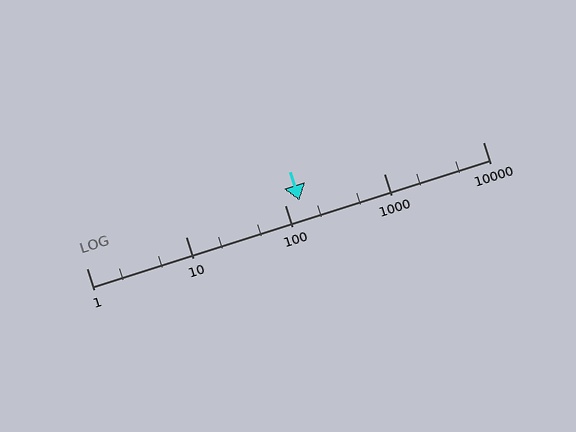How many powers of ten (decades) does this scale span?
The scale spans 4 decades, from 1 to 10000.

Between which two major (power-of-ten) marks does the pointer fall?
The pointer is between 100 and 1000.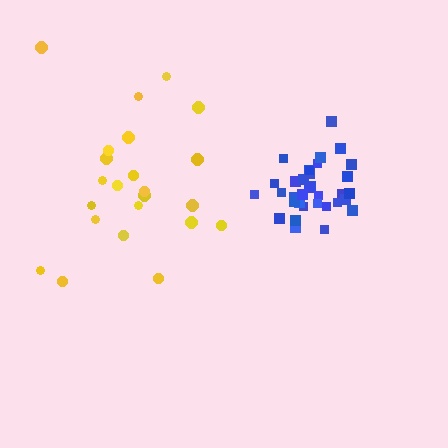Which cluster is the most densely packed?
Blue.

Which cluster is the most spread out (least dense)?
Yellow.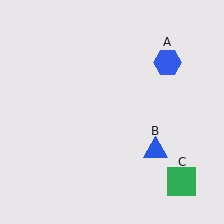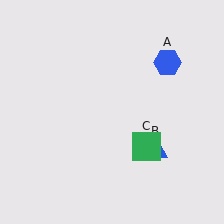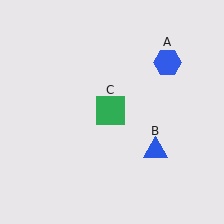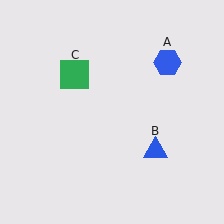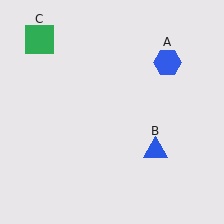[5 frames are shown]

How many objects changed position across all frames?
1 object changed position: green square (object C).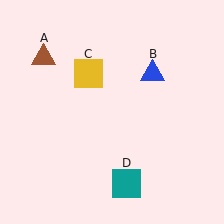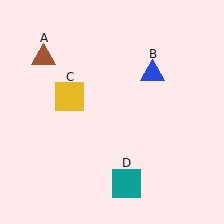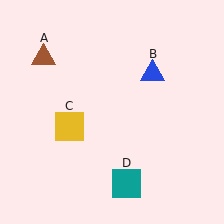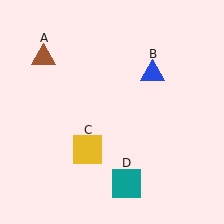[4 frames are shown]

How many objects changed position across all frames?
1 object changed position: yellow square (object C).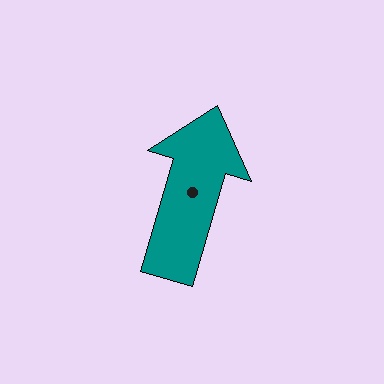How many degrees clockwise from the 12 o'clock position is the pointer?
Approximately 17 degrees.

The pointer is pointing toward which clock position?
Roughly 1 o'clock.